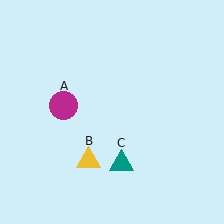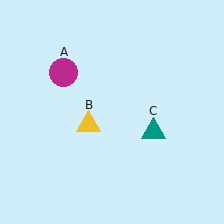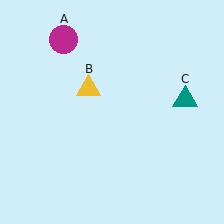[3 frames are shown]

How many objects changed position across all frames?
3 objects changed position: magenta circle (object A), yellow triangle (object B), teal triangle (object C).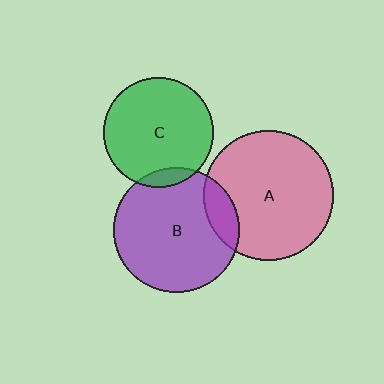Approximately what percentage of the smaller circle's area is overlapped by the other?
Approximately 10%.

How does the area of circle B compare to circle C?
Approximately 1.3 times.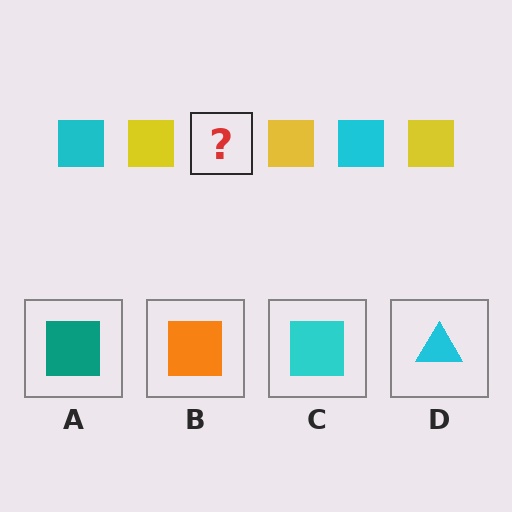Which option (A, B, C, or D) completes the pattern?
C.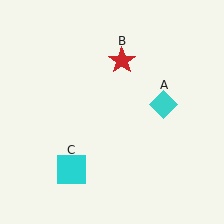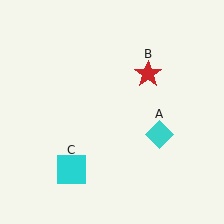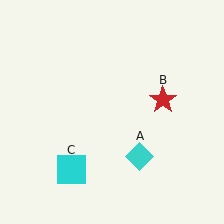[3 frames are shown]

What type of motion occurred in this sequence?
The cyan diamond (object A), red star (object B) rotated clockwise around the center of the scene.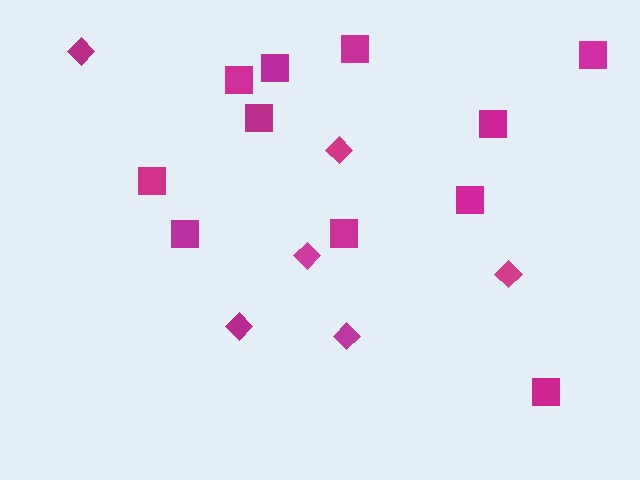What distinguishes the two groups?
There are 2 groups: one group of squares (11) and one group of diamonds (6).